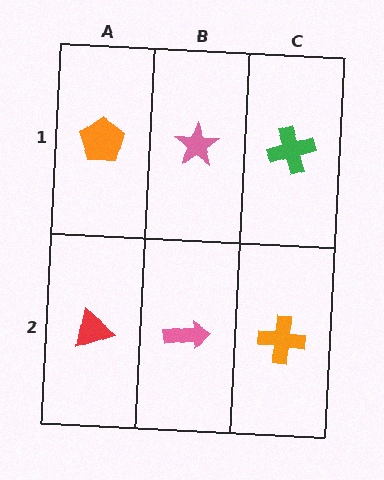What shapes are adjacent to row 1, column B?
A pink arrow (row 2, column B), an orange pentagon (row 1, column A), a green cross (row 1, column C).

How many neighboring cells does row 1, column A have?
2.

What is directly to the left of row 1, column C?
A pink star.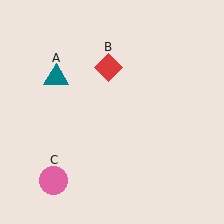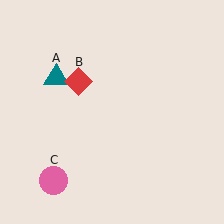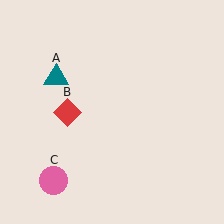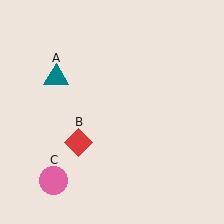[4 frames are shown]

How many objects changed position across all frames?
1 object changed position: red diamond (object B).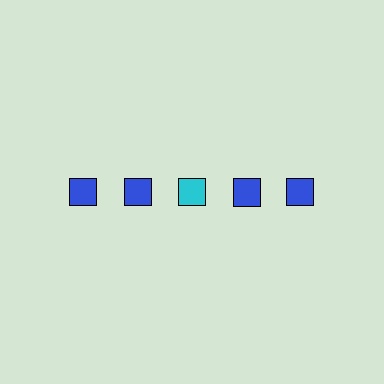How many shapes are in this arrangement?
There are 5 shapes arranged in a grid pattern.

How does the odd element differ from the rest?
It has a different color: cyan instead of blue.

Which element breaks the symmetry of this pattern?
The cyan square in the top row, center column breaks the symmetry. All other shapes are blue squares.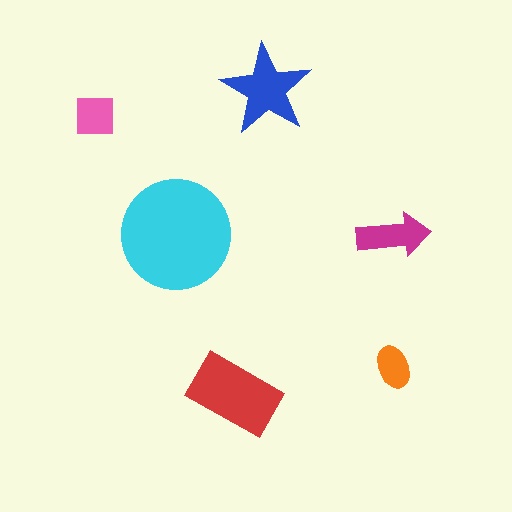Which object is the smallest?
The orange ellipse.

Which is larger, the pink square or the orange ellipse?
The pink square.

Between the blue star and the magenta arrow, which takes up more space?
The blue star.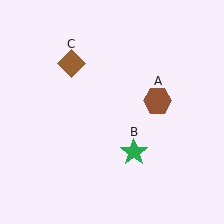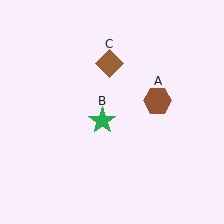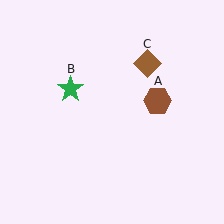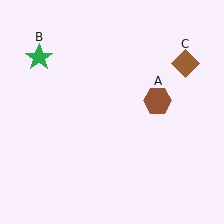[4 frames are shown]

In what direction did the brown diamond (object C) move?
The brown diamond (object C) moved right.